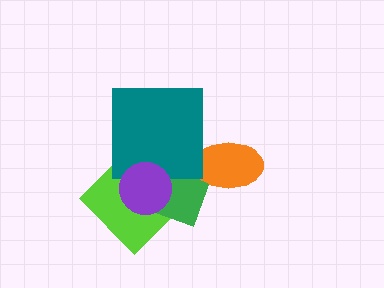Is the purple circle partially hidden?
No, no other shape covers it.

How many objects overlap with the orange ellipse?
1 object overlaps with the orange ellipse.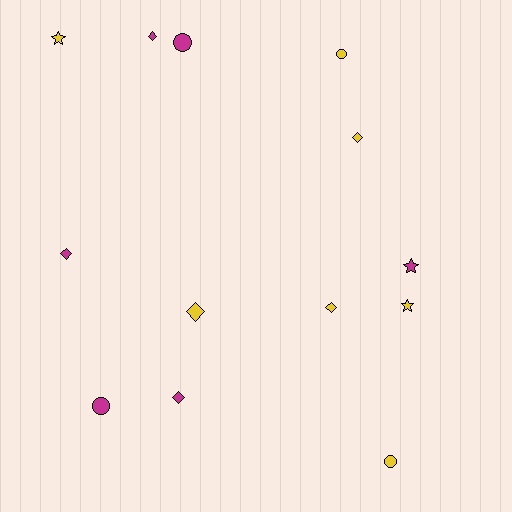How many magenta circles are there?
There are 2 magenta circles.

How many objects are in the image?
There are 13 objects.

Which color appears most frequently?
Yellow, with 7 objects.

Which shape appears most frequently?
Diamond, with 6 objects.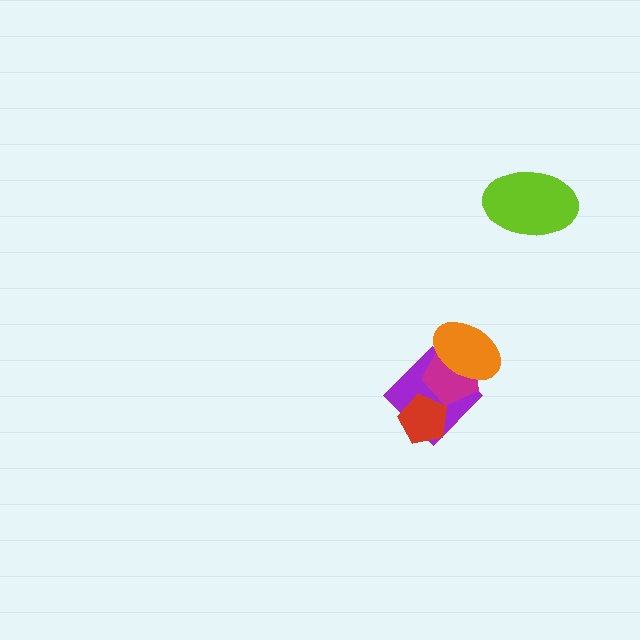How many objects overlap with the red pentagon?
1 object overlaps with the red pentagon.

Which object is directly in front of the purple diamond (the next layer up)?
The red pentagon is directly in front of the purple diamond.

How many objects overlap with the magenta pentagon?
2 objects overlap with the magenta pentagon.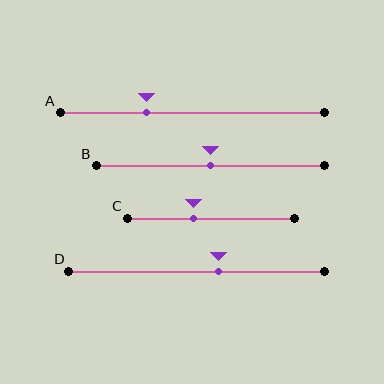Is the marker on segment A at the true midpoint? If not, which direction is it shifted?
No, the marker on segment A is shifted to the left by about 17% of the segment length.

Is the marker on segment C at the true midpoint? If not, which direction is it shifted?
No, the marker on segment C is shifted to the left by about 10% of the segment length.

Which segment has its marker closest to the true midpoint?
Segment B has its marker closest to the true midpoint.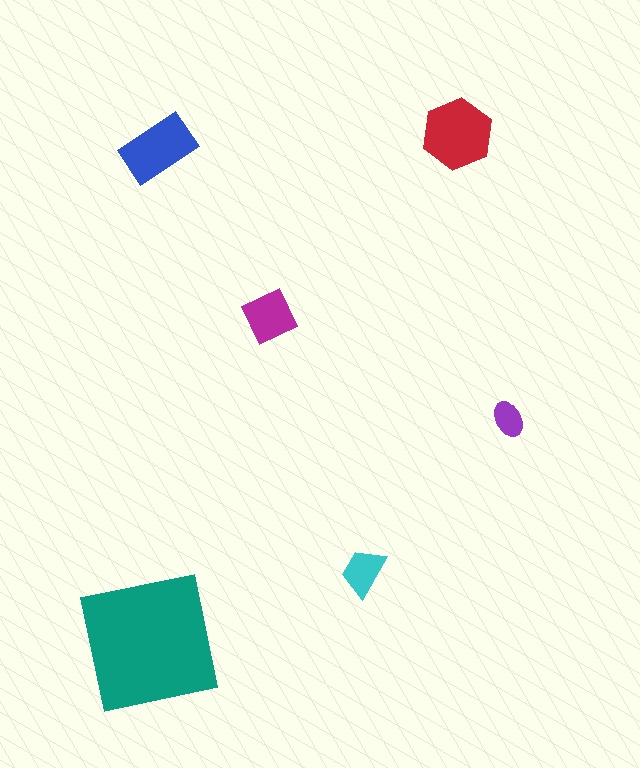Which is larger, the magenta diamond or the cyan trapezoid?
The magenta diamond.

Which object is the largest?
The teal square.